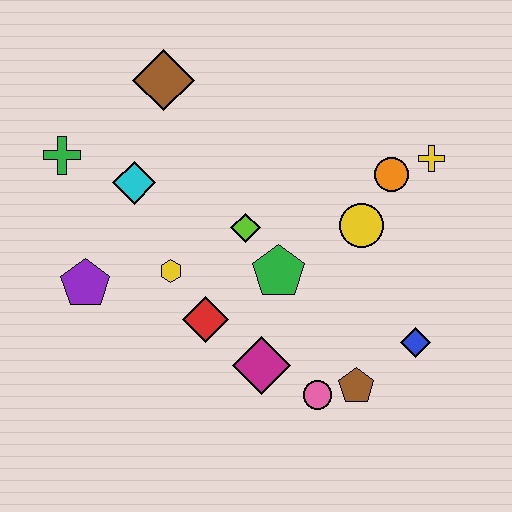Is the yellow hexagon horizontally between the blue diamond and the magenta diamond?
No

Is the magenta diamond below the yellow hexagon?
Yes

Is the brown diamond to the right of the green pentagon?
No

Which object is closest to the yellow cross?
The orange circle is closest to the yellow cross.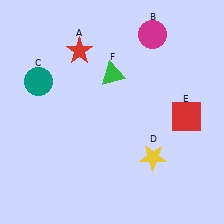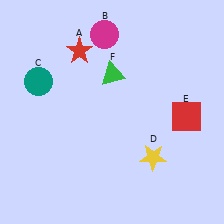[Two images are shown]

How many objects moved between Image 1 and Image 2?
1 object moved between the two images.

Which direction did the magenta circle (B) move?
The magenta circle (B) moved left.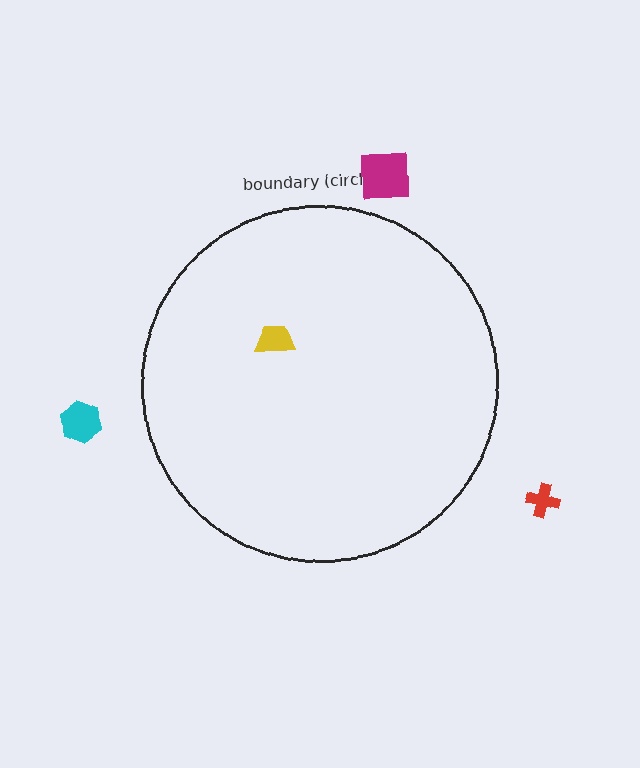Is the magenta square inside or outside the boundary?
Outside.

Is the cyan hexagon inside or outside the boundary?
Outside.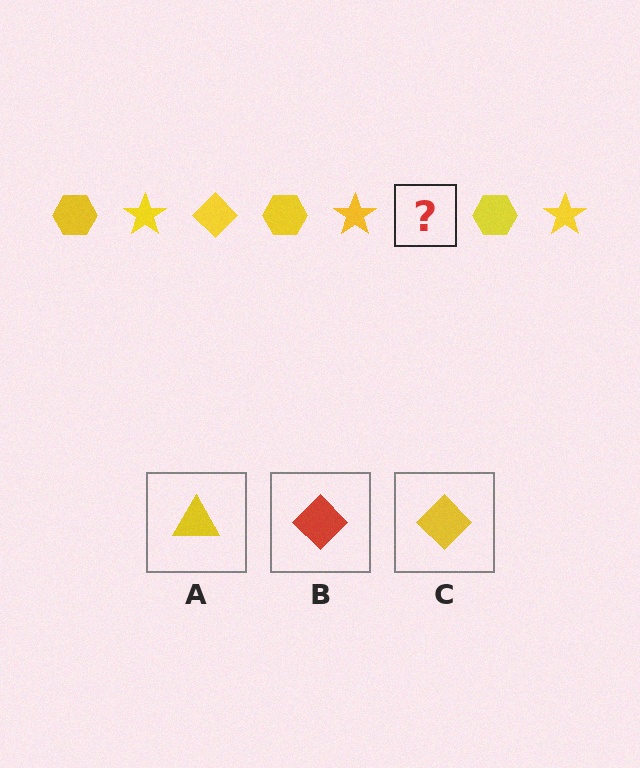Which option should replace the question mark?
Option C.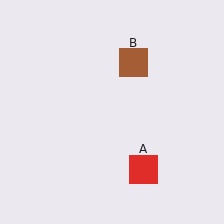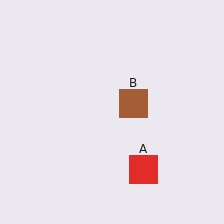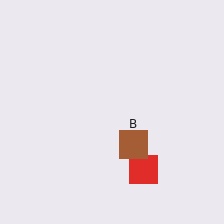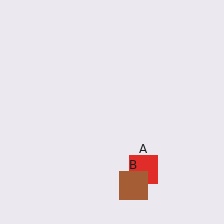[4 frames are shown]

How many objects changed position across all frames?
1 object changed position: brown square (object B).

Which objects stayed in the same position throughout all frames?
Red square (object A) remained stationary.